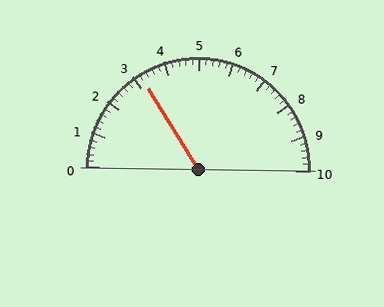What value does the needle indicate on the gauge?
The needle indicates approximately 3.2.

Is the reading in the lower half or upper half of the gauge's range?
The reading is in the lower half of the range (0 to 10).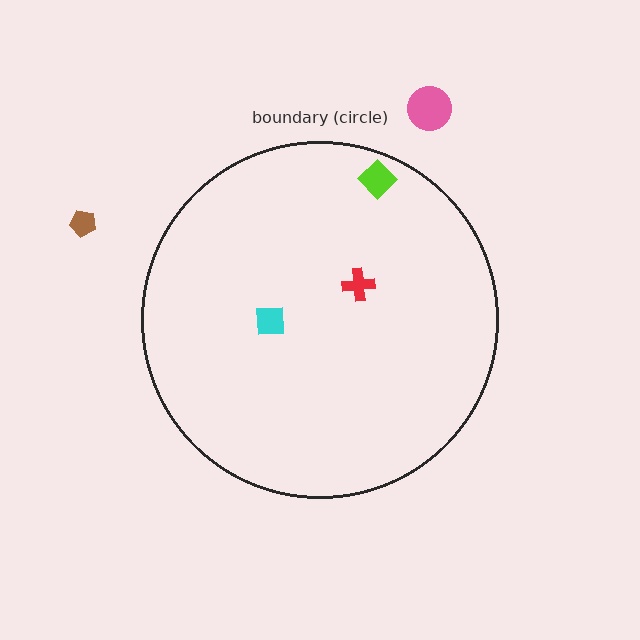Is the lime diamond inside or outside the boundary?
Inside.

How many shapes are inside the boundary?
3 inside, 2 outside.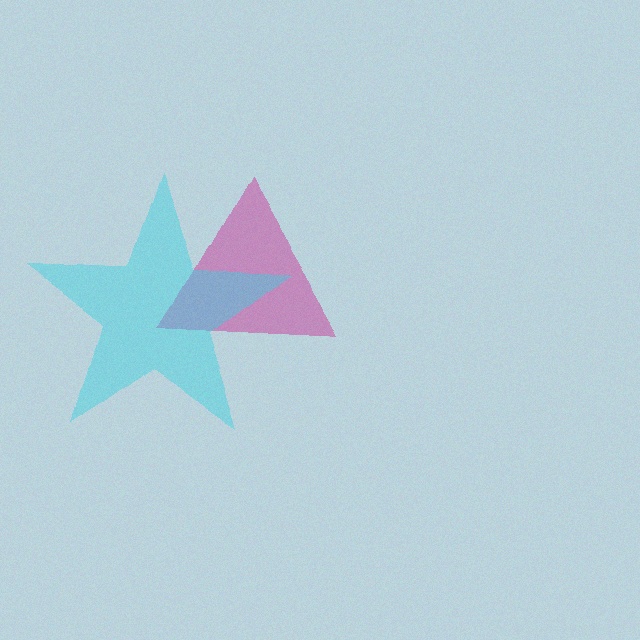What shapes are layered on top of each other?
The layered shapes are: a magenta triangle, a cyan star.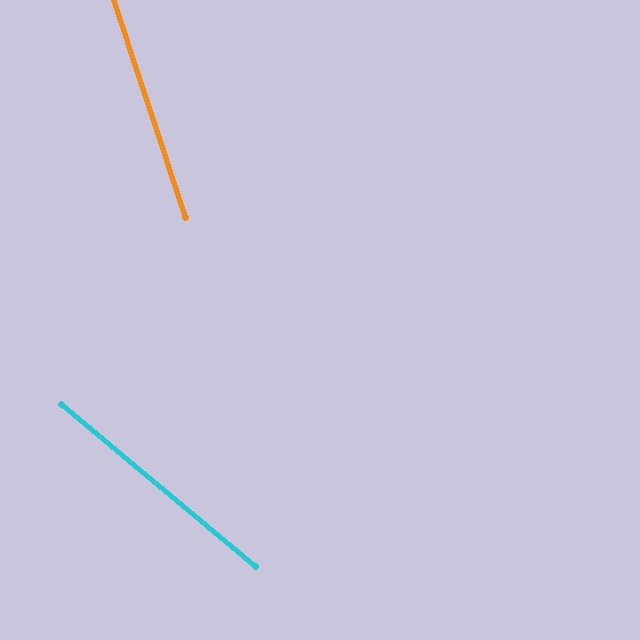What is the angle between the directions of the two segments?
Approximately 32 degrees.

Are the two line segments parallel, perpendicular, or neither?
Neither parallel nor perpendicular — they differ by about 32°.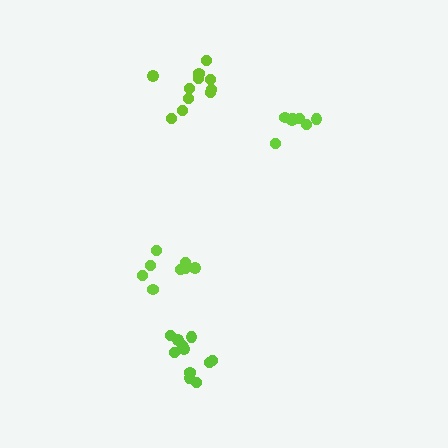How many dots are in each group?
Group 1: 11 dots, Group 2: 7 dots, Group 3: 8 dots, Group 4: 11 dots (37 total).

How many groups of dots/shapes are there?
There are 4 groups.